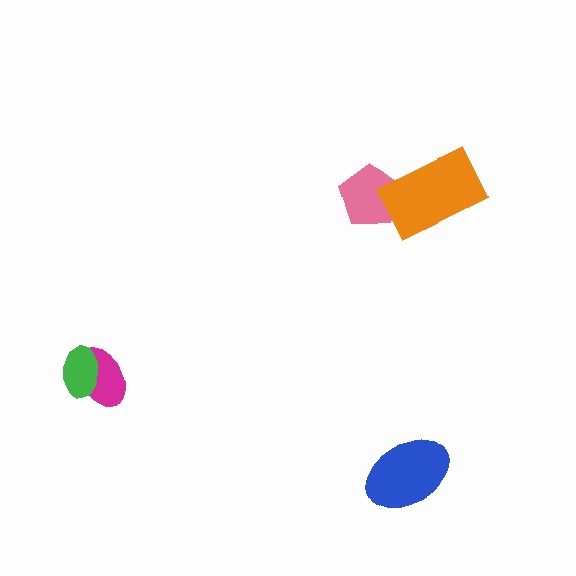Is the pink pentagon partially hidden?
Yes, it is partially covered by another shape.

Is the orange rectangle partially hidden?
No, no other shape covers it.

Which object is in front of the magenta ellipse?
The green ellipse is in front of the magenta ellipse.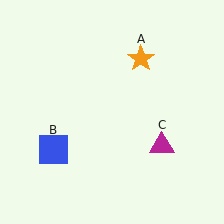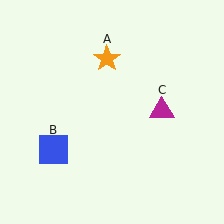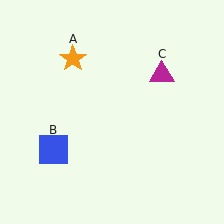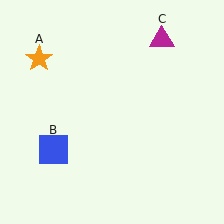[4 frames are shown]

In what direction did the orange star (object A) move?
The orange star (object A) moved left.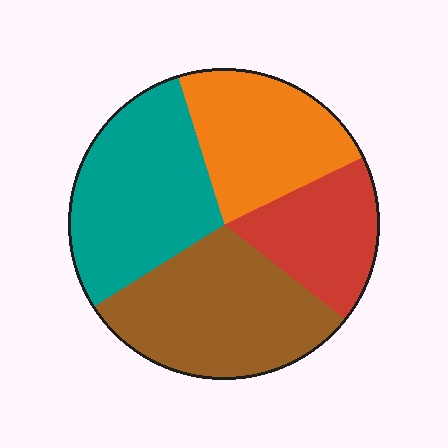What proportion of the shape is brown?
Brown covers about 30% of the shape.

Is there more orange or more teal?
Teal.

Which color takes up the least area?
Red, at roughly 20%.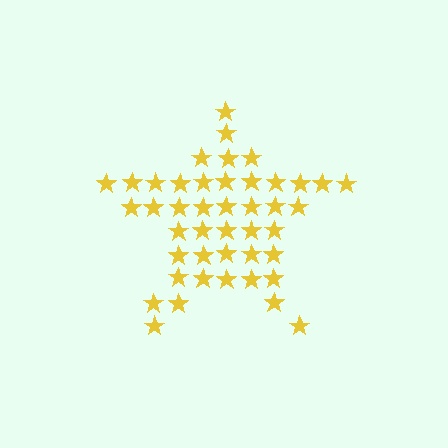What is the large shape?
The large shape is a star.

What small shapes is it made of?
It is made of small stars.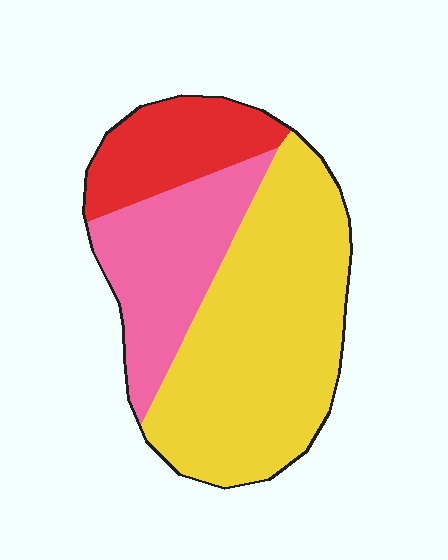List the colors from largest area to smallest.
From largest to smallest: yellow, pink, red.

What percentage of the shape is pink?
Pink takes up between a quarter and a half of the shape.